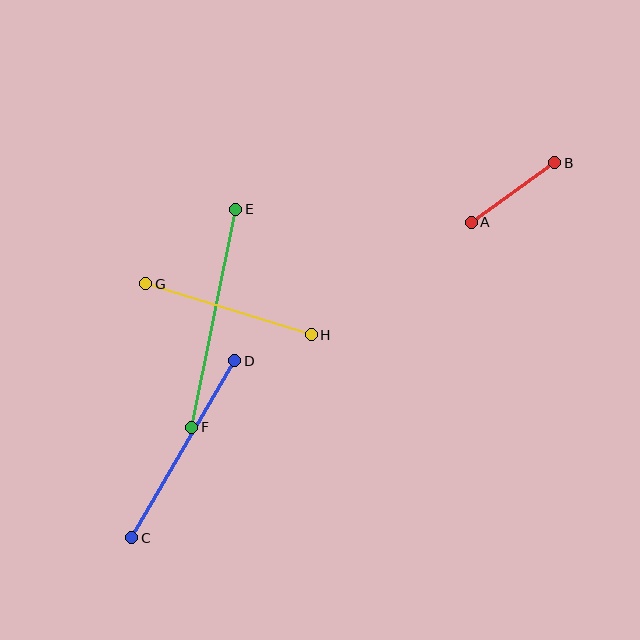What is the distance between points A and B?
The distance is approximately 103 pixels.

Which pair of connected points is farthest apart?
Points E and F are farthest apart.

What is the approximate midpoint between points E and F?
The midpoint is at approximately (214, 318) pixels.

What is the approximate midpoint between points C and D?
The midpoint is at approximately (183, 449) pixels.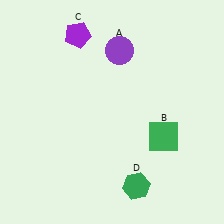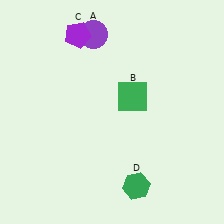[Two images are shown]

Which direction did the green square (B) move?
The green square (B) moved up.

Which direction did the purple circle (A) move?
The purple circle (A) moved left.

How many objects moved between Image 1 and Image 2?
2 objects moved between the two images.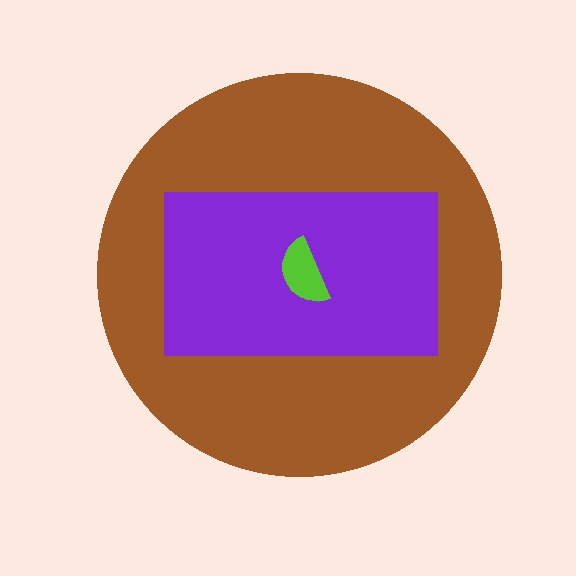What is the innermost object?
The lime semicircle.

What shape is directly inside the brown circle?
The purple rectangle.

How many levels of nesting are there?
3.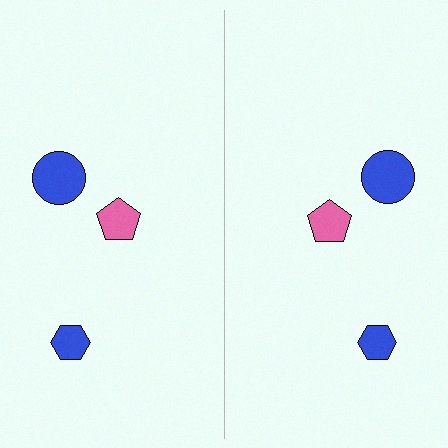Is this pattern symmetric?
Yes, this pattern has bilateral (reflection) symmetry.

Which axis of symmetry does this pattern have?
The pattern has a vertical axis of symmetry running through the center of the image.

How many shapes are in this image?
There are 6 shapes in this image.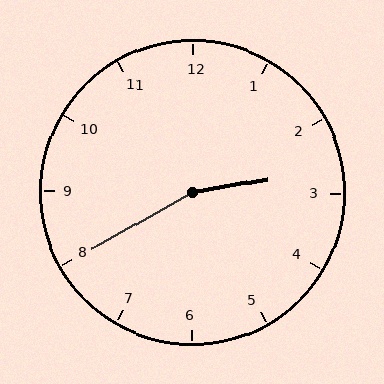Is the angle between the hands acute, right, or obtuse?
It is obtuse.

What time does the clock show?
2:40.